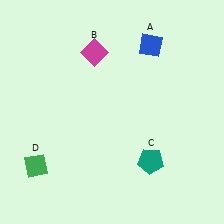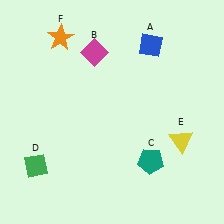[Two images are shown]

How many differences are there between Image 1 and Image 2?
There are 2 differences between the two images.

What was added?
A yellow triangle (E), an orange star (F) were added in Image 2.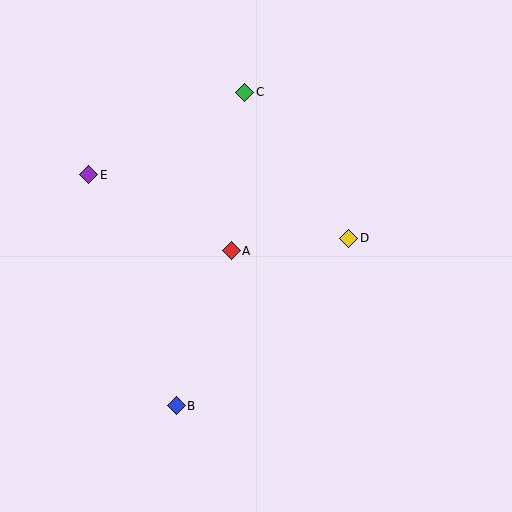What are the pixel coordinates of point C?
Point C is at (245, 92).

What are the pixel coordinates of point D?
Point D is at (349, 238).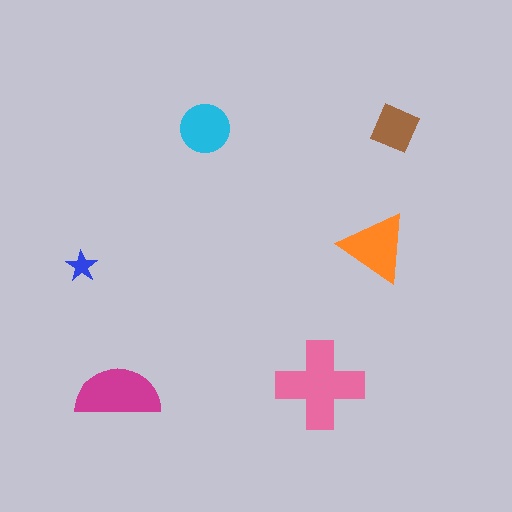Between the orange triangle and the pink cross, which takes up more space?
The pink cross.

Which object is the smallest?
The blue star.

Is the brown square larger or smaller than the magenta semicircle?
Smaller.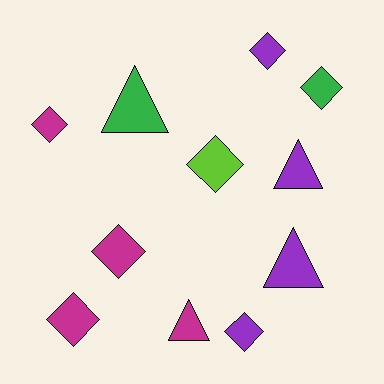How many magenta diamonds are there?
There are 3 magenta diamonds.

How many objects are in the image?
There are 11 objects.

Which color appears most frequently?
Purple, with 4 objects.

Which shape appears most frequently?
Diamond, with 7 objects.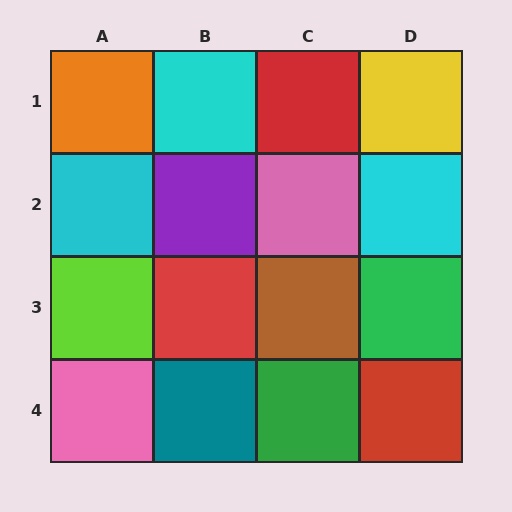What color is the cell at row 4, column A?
Pink.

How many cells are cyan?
3 cells are cyan.